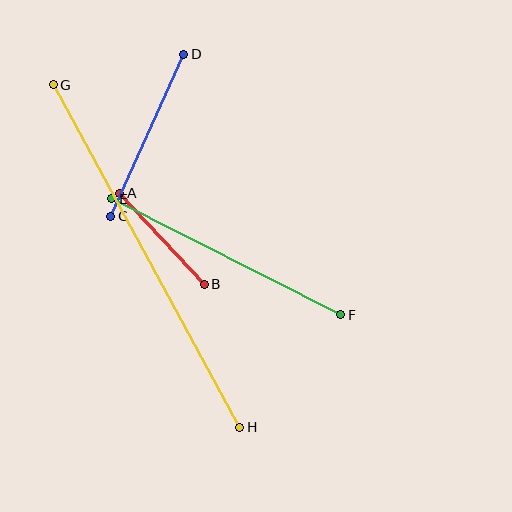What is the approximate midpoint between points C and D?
The midpoint is at approximately (147, 135) pixels.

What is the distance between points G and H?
The distance is approximately 390 pixels.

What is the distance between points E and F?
The distance is approximately 257 pixels.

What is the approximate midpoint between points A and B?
The midpoint is at approximately (162, 239) pixels.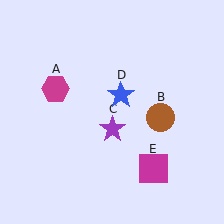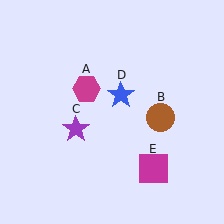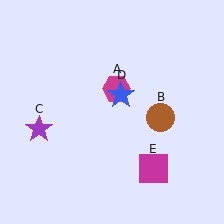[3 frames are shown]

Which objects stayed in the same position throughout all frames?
Brown circle (object B) and blue star (object D) and magenta square (object E) remained stationary.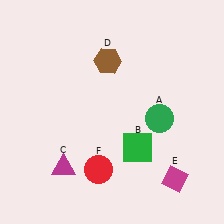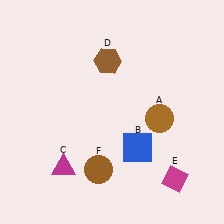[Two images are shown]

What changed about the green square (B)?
In Image 1, B is green. In Image 2, it changed to blue.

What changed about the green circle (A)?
In Image 1, A is green. In Image 2, it changed to brown.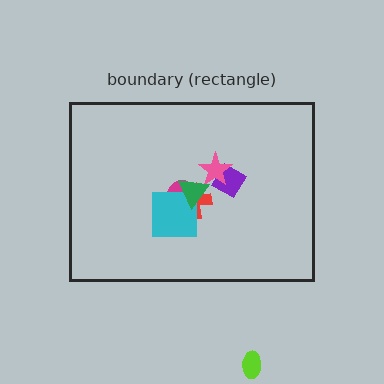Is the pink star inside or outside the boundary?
Inside.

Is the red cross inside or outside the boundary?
Inside.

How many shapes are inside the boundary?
6 inside, 1 outside.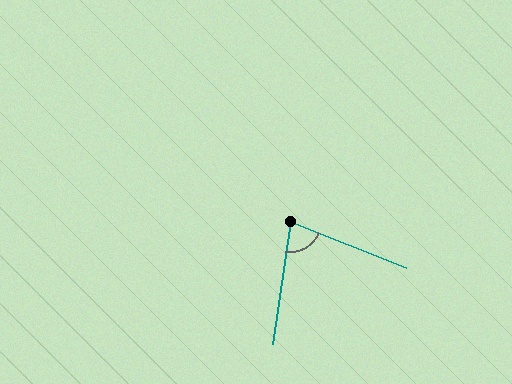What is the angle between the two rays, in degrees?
Approximately 77 degrees.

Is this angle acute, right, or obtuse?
It is acute.